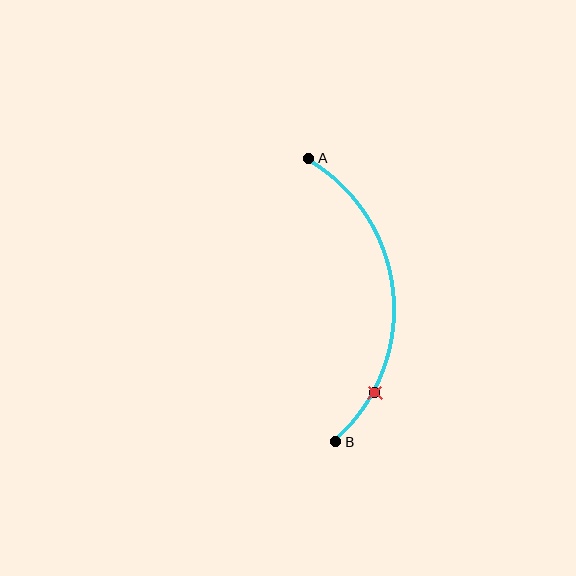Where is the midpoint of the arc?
The arc midpoint is the point on the curve farthest from the straight line joining A and B. It sits to the right of that line.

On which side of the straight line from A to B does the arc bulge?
The arc bulges to the right of the straight line connecting A and B.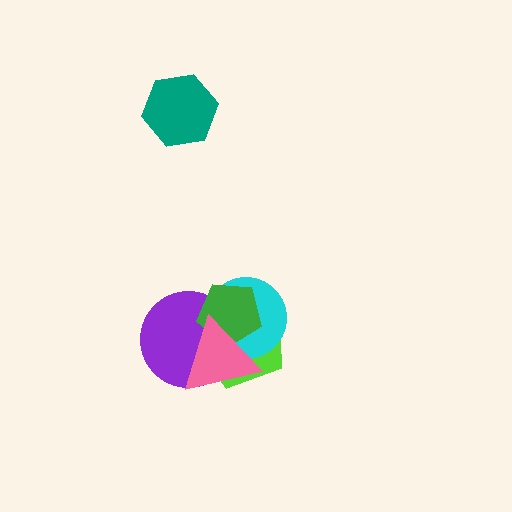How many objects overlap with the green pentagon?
4 objects overlap with the green pentagon.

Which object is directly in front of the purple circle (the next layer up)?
The cyan circle is directly in front of the purple circle.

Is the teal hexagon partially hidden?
No, no other shape covers it.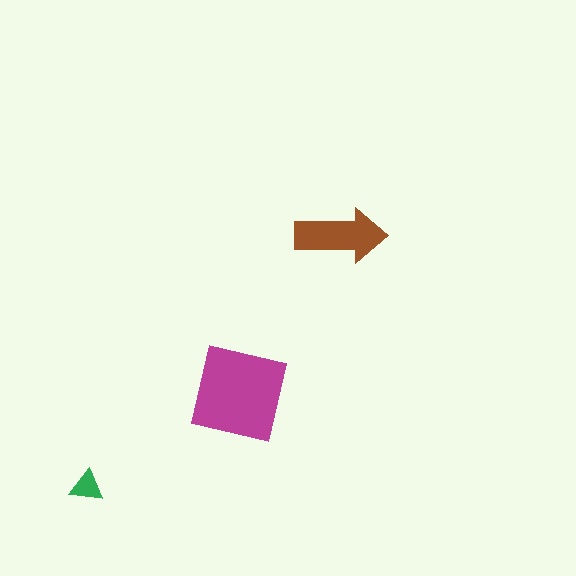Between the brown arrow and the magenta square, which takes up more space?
The magenta square.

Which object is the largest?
The magenta square.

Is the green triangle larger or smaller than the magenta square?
Smaller.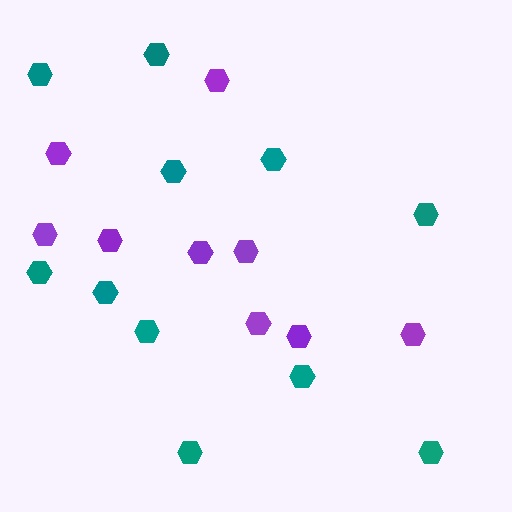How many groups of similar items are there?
There are 2 groups: one group of purple hexagons (9) and one group of teal hexagons (11).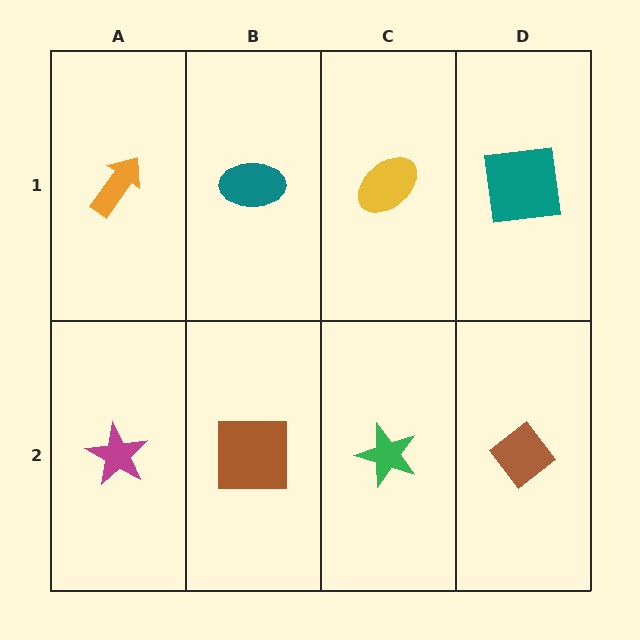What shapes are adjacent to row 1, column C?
A green star (row 2, column C), a teal ellipse (row 1, column B), a teal square (row 1, column D).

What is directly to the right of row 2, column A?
A brown square.